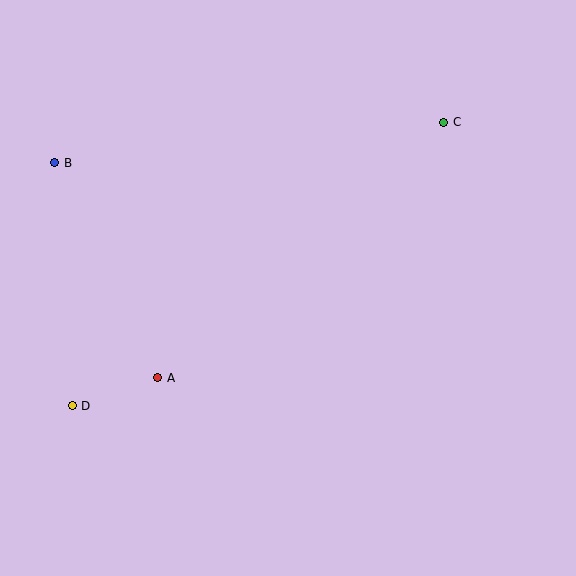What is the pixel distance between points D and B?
The distance between D and B is 244 pixels.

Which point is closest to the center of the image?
Point A at (158, 378) is closest to the center.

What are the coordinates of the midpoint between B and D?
The midpoint between B and D is at (64, 284).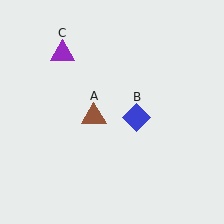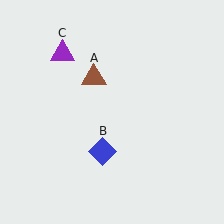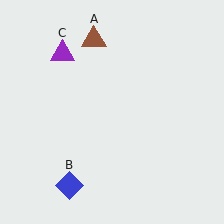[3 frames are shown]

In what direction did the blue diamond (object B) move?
The blue diamond (object B) moved down and to the left.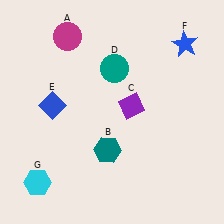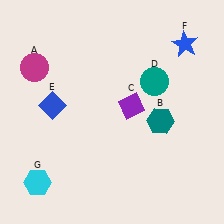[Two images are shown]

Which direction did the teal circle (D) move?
The teal circle (D) moved right.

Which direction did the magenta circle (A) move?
The magenta circle (A) moved left.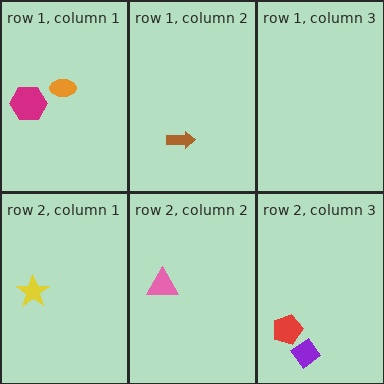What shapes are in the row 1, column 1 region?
The magenta hexagon, the orange ellipse.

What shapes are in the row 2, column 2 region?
The pink triangle.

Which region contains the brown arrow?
The row 1, column 2 region.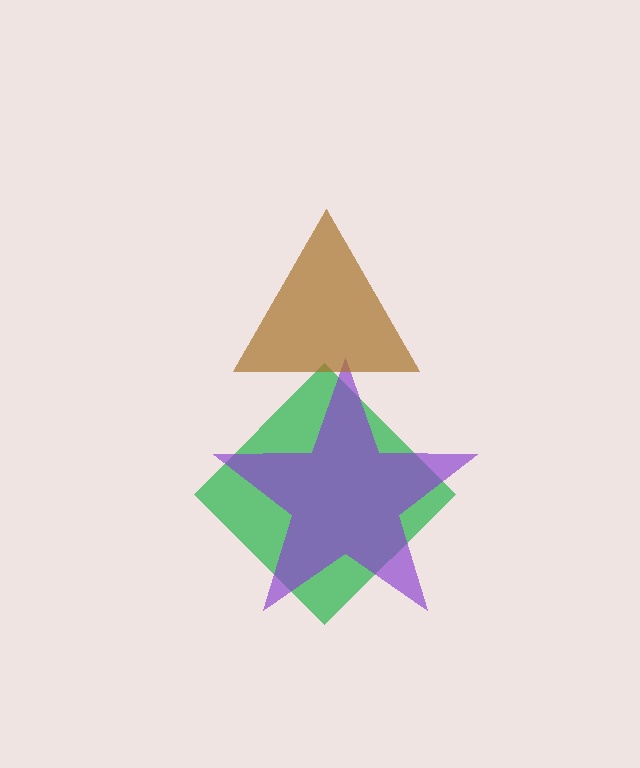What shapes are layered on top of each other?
The layered shapes are: a green diamond, a purple star, a brown triangle.